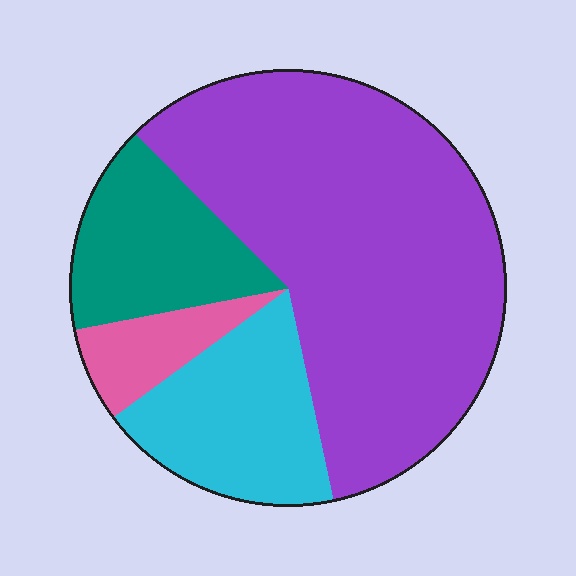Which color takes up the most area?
Purple, at roughly 60%.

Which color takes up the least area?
Pink, at roughly 5%.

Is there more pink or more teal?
Teal.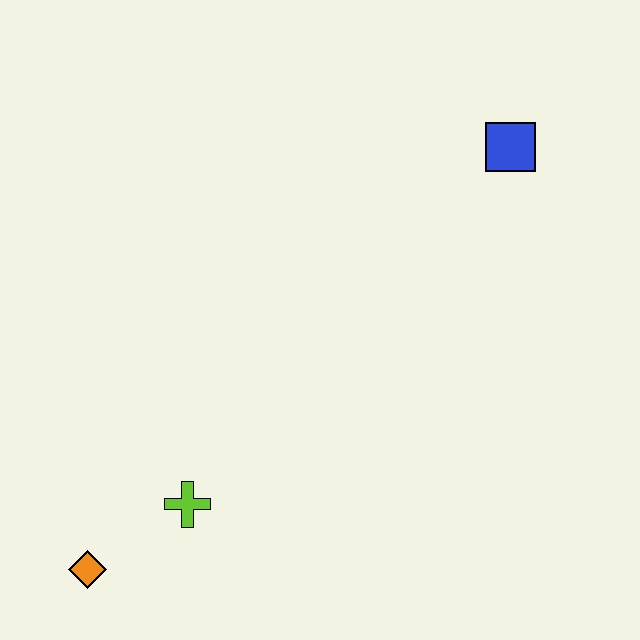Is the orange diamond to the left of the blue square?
Yes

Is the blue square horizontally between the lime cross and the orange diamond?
No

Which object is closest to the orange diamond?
The lime cross is closest to the orange diamond.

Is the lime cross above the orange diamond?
Yes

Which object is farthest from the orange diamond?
The blue square is farthest from the orange diamond.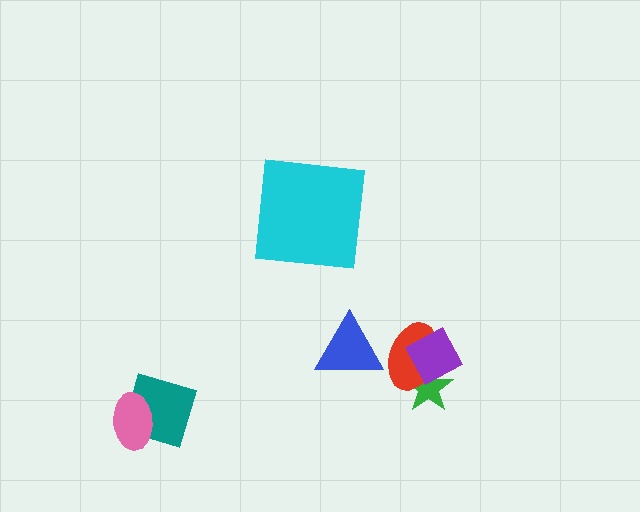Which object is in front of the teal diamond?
The pink ellipse is in front of the teal diamond.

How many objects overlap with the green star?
2 objects overlap with the green star.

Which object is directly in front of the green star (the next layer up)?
The red ellipse is directly in front of the green star.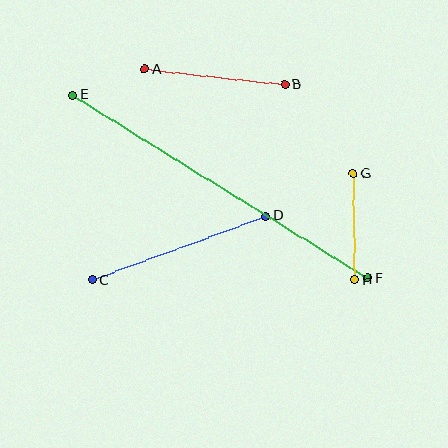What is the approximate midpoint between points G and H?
The midpoint is at approximately (354, 227) pixels.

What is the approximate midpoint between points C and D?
The midpoint is at approximately (179, 248) pixels.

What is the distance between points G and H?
The distance is approximately 106 pixels.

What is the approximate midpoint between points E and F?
The midpoint is at approximately (220, 186) pixels.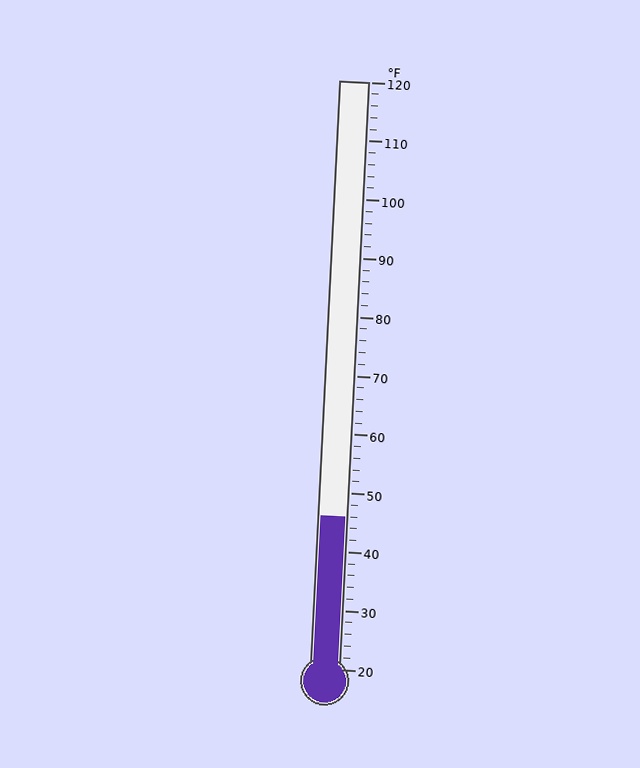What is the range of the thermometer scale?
The thermometer scale ranges from 20°F to 120°F.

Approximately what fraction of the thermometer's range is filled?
The thermometer is filled to approximately 25% of its range.